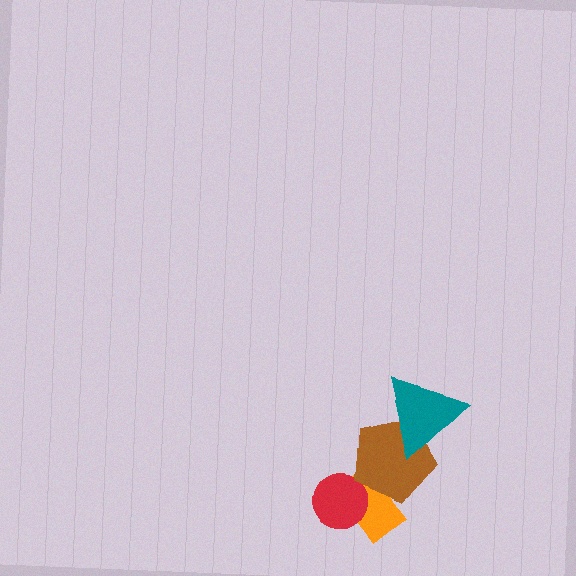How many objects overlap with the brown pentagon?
2 objects overlap with the brown pentagon.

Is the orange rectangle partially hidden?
Yes, it is partially covered by another shape.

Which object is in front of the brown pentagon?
The teal triangle is in front of the brown pentagon.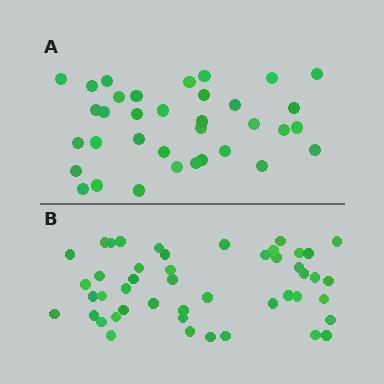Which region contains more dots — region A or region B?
Region B (the bottom region) has more dots.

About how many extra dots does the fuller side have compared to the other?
Region B has roughly 12 or so more dots than region A.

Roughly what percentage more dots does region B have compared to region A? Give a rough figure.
About 35% more.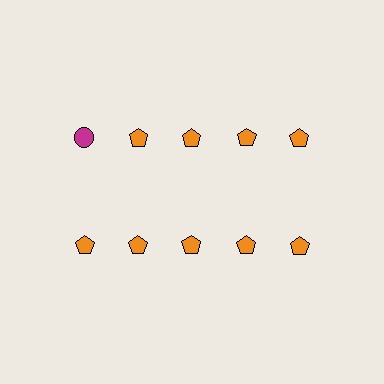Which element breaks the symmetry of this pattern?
The magenta circle in the top row, leftmost column breaks the symmetry. All other shapes are orange pentagons.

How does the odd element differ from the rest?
It differs in both color (magenta instead of orange) and shape (circle instead of pentagon).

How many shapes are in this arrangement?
There are 10 shapes arranged in a grid pattern.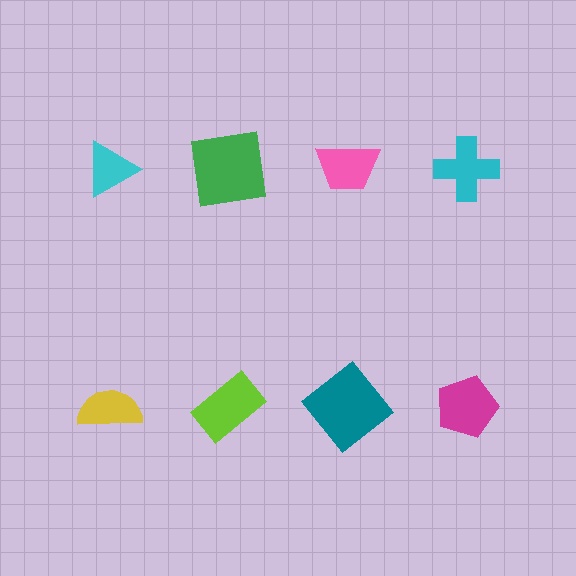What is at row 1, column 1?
A cyan triangle.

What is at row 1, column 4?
A cyan cross.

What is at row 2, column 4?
A magenta pentagon.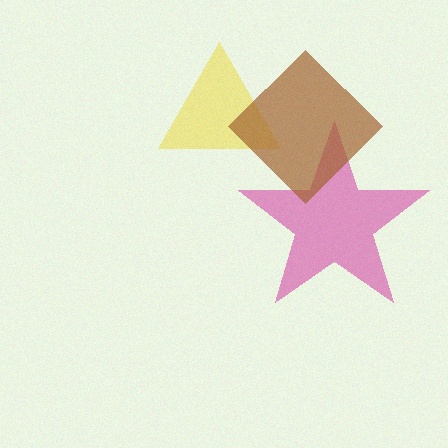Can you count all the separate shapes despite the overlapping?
Yes, there are 3 separate shapes.